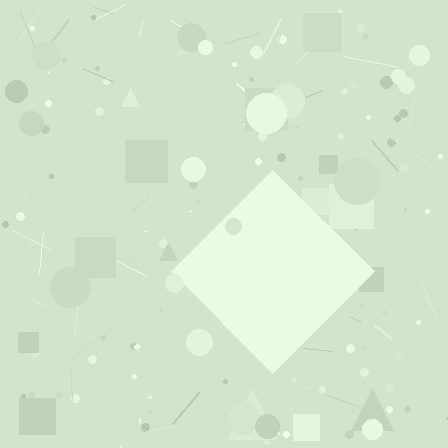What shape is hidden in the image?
A diamond is hidden in the image.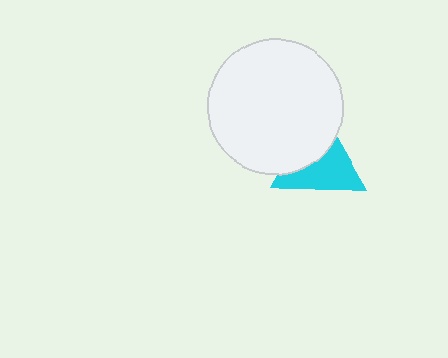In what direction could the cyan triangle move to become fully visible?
The cyan triangle could move toward the lower-right. That would shift it out from behind the white circle entirely.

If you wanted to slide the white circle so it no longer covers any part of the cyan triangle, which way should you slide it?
Slide it toward the upper-left — that is the most direct way to separate the two shapes.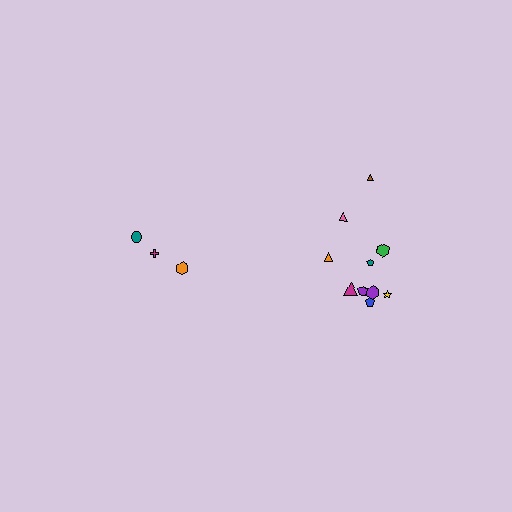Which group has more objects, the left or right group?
The right group.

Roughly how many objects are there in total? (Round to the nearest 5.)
Roughly 15 objects in total.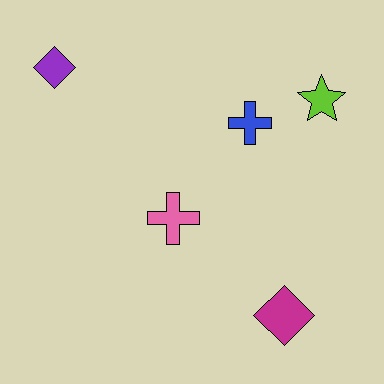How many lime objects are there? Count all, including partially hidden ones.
There is 1 lime object.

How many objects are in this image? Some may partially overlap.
There are 5 objects.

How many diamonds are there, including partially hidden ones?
There are 2 diamonds.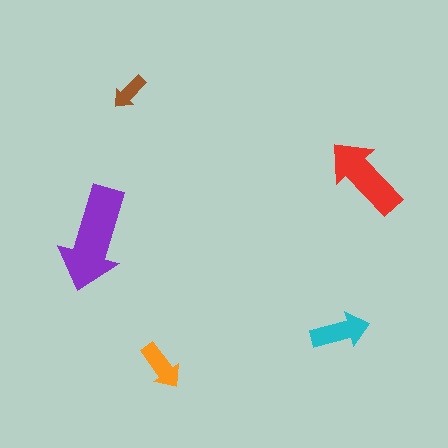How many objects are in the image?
There are 5 objects in the image.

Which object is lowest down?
The orange arrow is bottommost.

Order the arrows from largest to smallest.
the purple one, the red one, the cyan one, the orange one, the brown one.